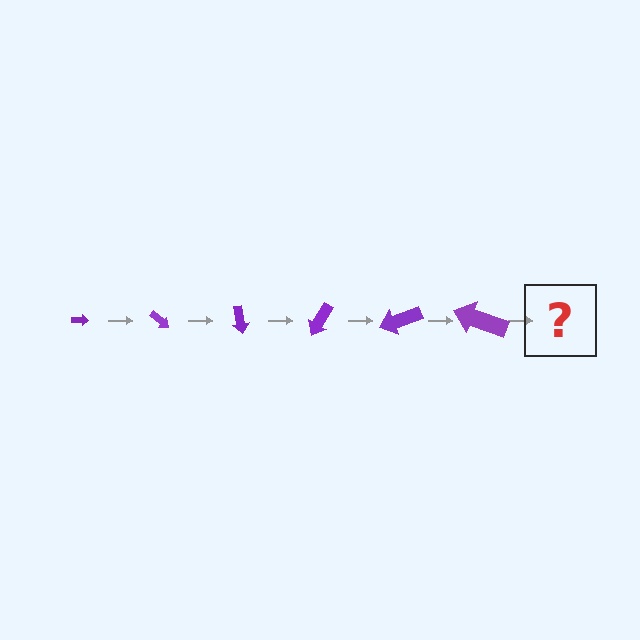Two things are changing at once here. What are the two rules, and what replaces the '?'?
The two rules are that the arrow grows larger each step and it rotates 40 degrees each step. The '?' should be an arrow, larger than the previous one and rotated 240 degrees from the start.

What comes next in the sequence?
The next element should be an arrow, larger than the previous one and rotated 240 degrees from the start.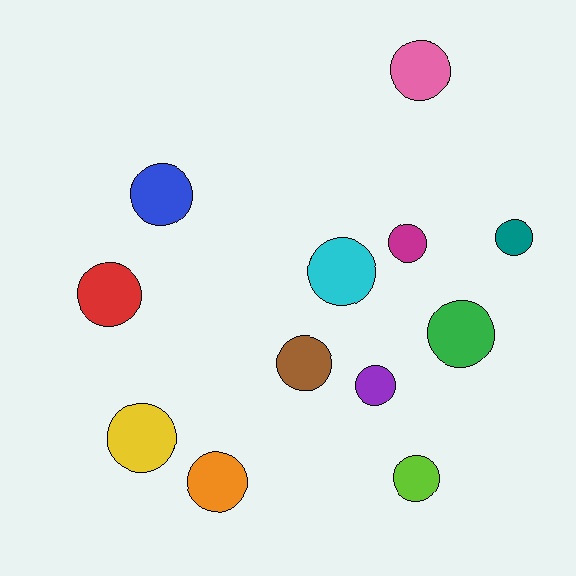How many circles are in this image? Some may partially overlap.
There are 12 circles.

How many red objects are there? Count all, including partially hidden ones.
There is 1 red object.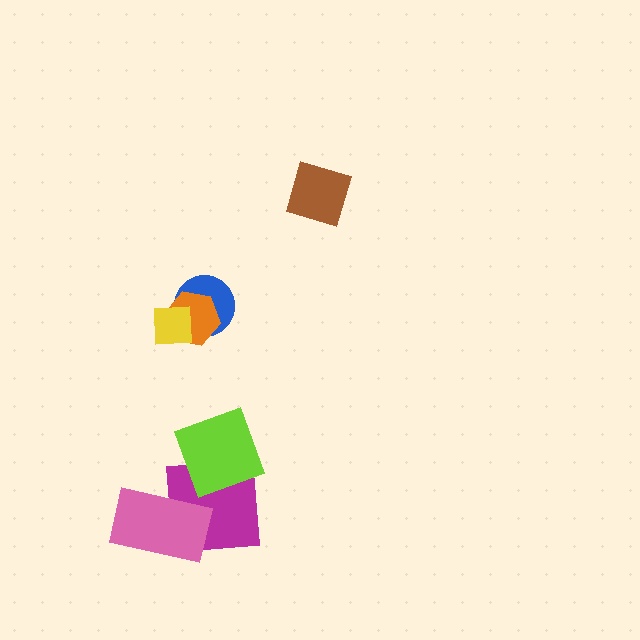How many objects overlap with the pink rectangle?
1 object overlaps with the pink rectangle.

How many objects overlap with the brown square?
0 objects overlap with the brown square.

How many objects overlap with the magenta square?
2 objects overlap with the magenta square.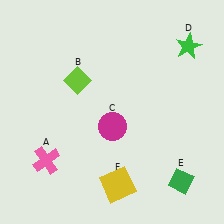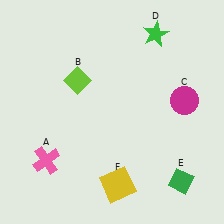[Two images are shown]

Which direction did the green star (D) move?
The green star (D) moved left.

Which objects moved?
The objects that moved are: the magenta circle (C), the green star (D).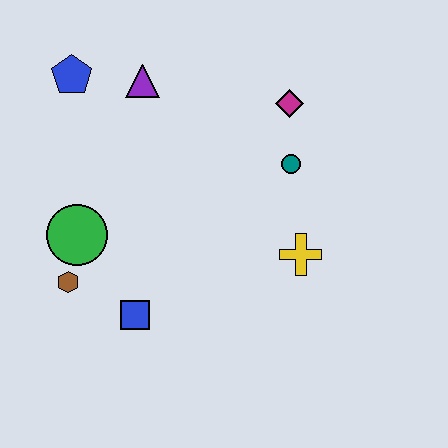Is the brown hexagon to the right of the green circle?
No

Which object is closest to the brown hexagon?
The green circle is closest to the brown hexagon.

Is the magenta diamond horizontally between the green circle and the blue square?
No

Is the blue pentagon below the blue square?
No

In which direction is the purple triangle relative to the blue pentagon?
The purple triangle is to the right of the blue pentagon.